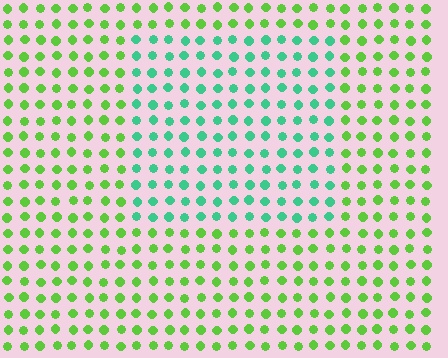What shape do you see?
I see a rectangle.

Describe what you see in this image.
The image is filled with small lime elements in a uniform arrangement. A rectangle-shaped region is visible where the elements are tinted to a slightly different hue, forming a subtle color boundary.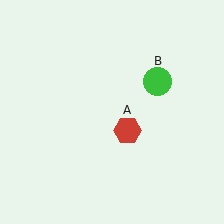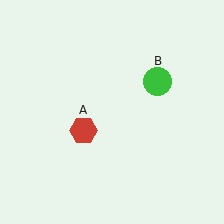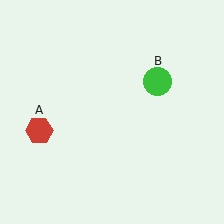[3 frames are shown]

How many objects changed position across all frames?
1 object changed position: red hexagon (object A).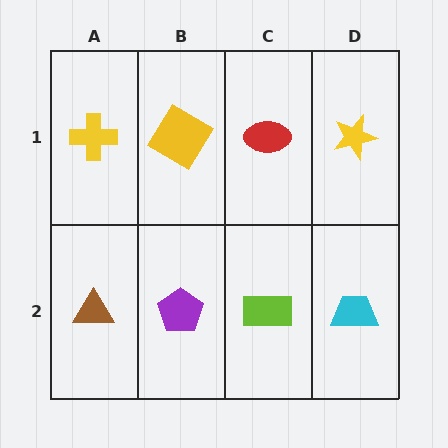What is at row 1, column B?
A yellow diamond.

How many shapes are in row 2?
4 shapes.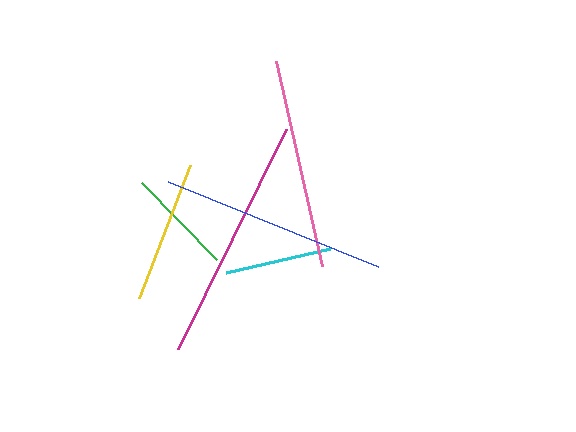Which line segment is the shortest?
The green line is the shortest at approximately 107 pixels.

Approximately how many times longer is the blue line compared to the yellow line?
The blue line is approximately 1.6 times the length of the yellow line.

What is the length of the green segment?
The green segment is approximately 107 pixels long.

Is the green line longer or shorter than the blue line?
The blue line is longer than the green line.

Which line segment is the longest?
The magenta line is the longest at approximately 245 pixels.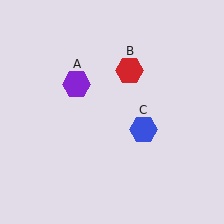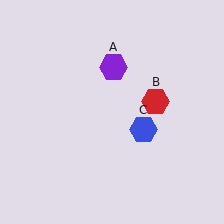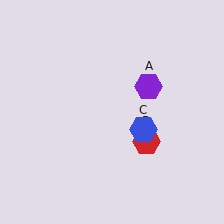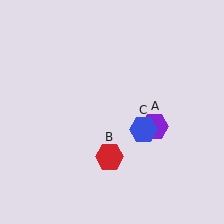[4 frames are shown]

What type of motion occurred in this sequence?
The purple hexagon (object A), red hexagon (object B) rotated clockwise around the center of the scene.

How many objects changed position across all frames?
2 objects changed position: purple hexagon (object A), red hexagon (object B).